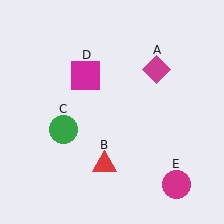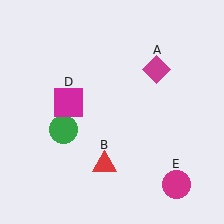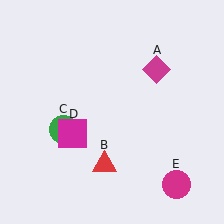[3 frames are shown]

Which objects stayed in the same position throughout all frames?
Magenta diamond (object A) and red triangle (object B) and green circle (object C) and magenta circle (object E) remained stationary.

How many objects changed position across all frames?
1 object changed position: magenta square (object D).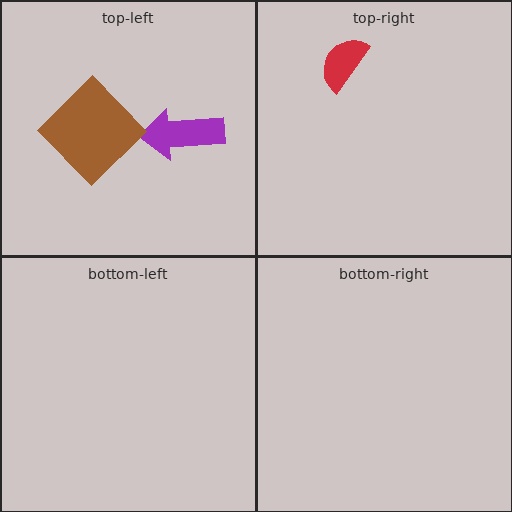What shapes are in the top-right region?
The red semicircle.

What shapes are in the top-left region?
The purple arrow, the brown diamond.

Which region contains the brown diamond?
The top-left region.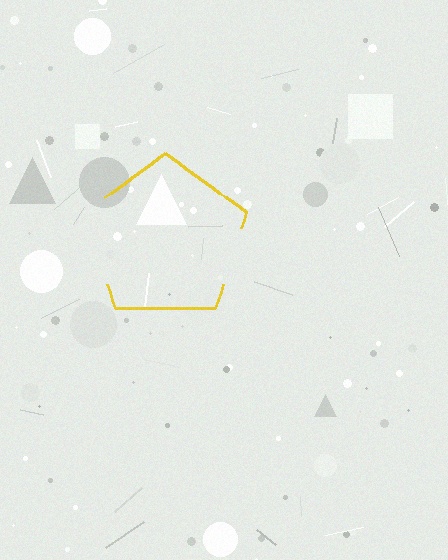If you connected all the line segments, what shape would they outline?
They would outline a pentagon.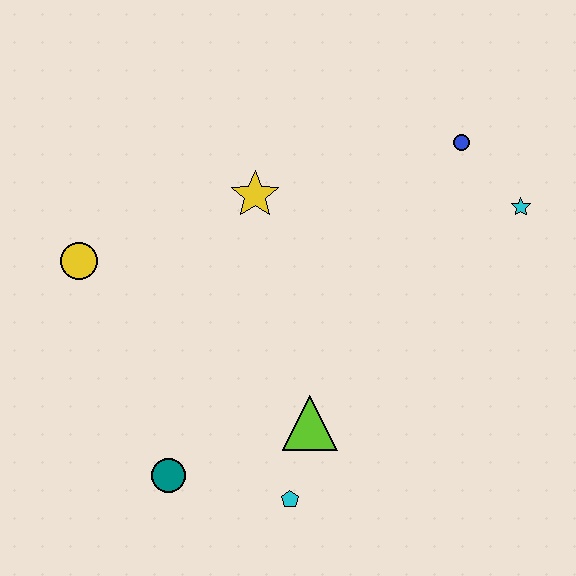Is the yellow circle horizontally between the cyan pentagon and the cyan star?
No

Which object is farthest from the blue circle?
The teal circle is farthest from the blue circle.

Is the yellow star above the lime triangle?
Yes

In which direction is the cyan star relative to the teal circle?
The cyan star is to the right of the teal circle.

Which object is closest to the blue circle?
The cyan star is closest to the blue circle.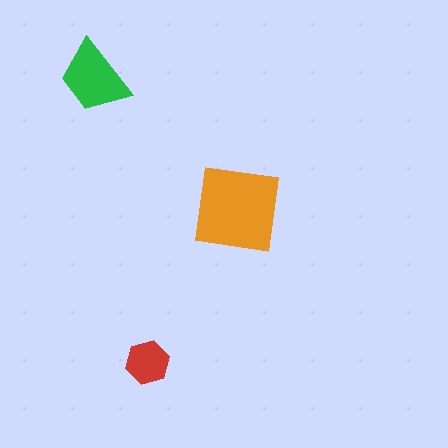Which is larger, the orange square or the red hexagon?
The orange square.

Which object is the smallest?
The red hexagon.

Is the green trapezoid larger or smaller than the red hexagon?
Larger.